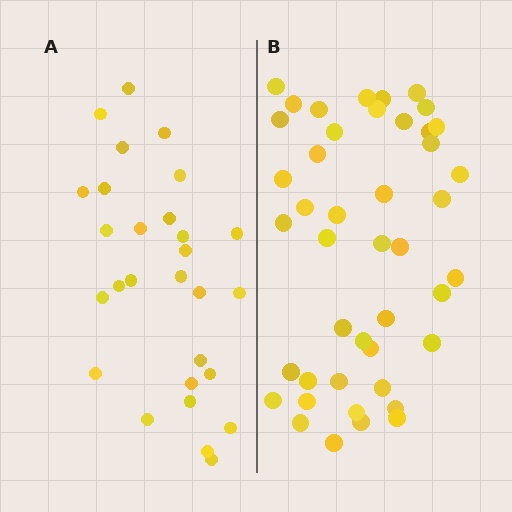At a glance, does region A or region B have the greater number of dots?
Region B (the right region) has more dots.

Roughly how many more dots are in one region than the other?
Region B has approximately 15 more dots than region A.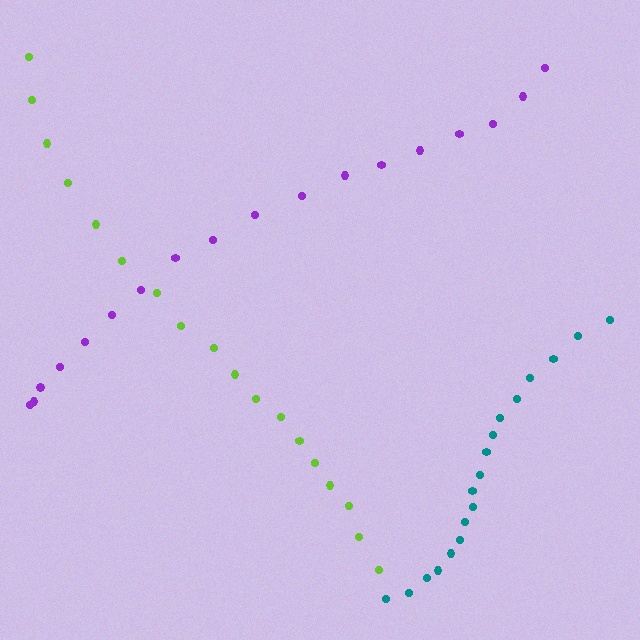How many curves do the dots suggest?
There are 3 distinct paths.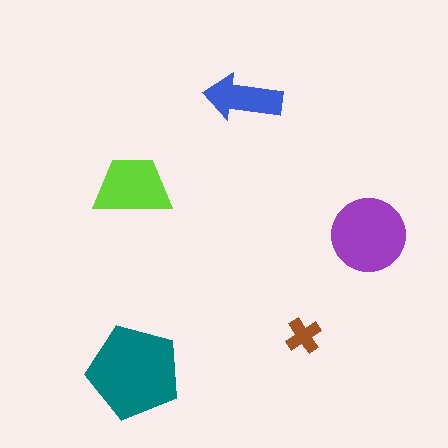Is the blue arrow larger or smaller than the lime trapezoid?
Smaller.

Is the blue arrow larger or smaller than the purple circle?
Smaller.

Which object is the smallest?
The brown cross.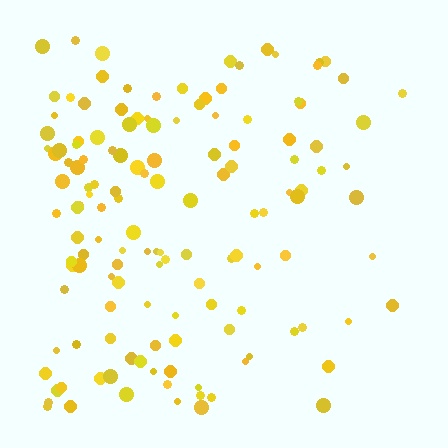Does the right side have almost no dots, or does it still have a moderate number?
Still a moderate number, just noticeably fewer than the left.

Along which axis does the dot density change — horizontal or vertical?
Horizontal.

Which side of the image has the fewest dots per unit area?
The right.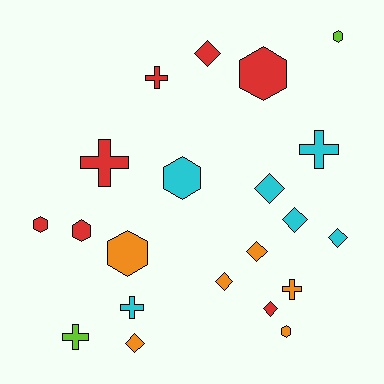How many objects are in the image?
There are 21 objects.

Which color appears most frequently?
Red, with 7 objects.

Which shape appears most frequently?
Diamond, with 8 objects.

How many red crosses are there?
There are 2 red crosses.